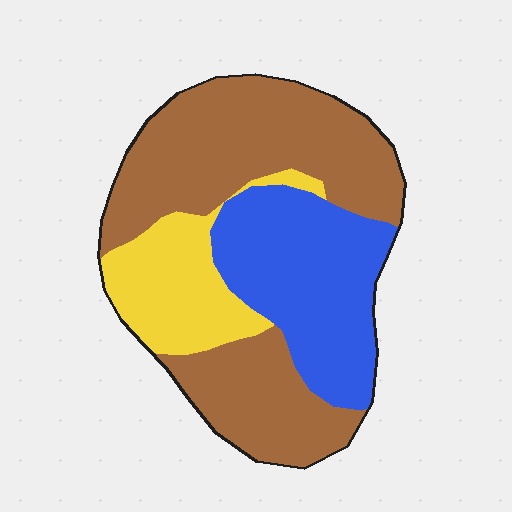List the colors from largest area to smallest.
From largest to smallest: brown, blue, yellow.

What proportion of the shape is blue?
Blue takes up about one third (1/3) of the shape.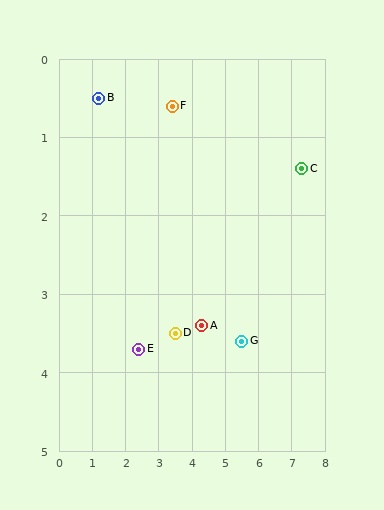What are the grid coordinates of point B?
Point B is at approximately (1.2, 0.5).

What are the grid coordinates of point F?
Point F is at approximately (3.4, 0.6).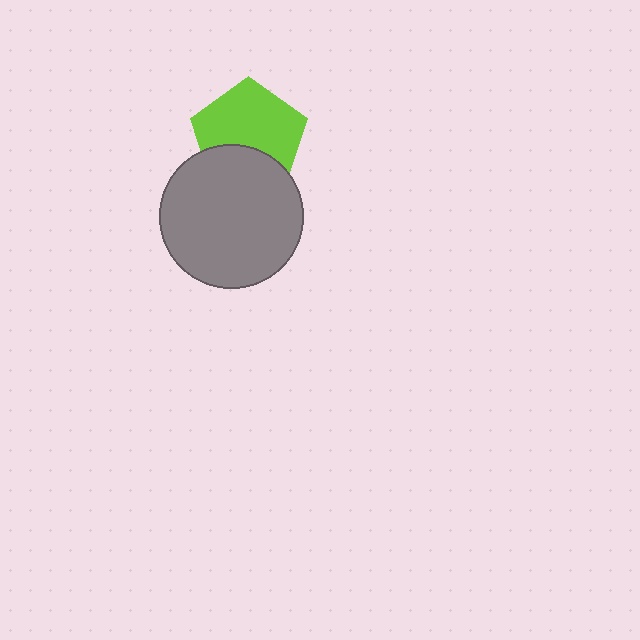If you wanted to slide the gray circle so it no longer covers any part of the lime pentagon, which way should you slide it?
Slide it down — that is the most direct way to separate the two shapes.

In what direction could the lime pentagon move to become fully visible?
The lime pentagon could move up. That would shift it out from behind the gray circle entirely.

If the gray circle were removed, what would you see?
You would see the complete lime pentagon.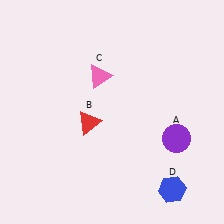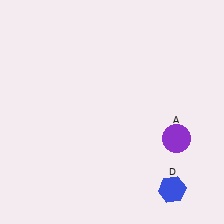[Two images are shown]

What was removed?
The pink triangle (C), the red triangle (B) were removed in Image 2.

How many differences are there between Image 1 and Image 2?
There are 2 differences between the two images.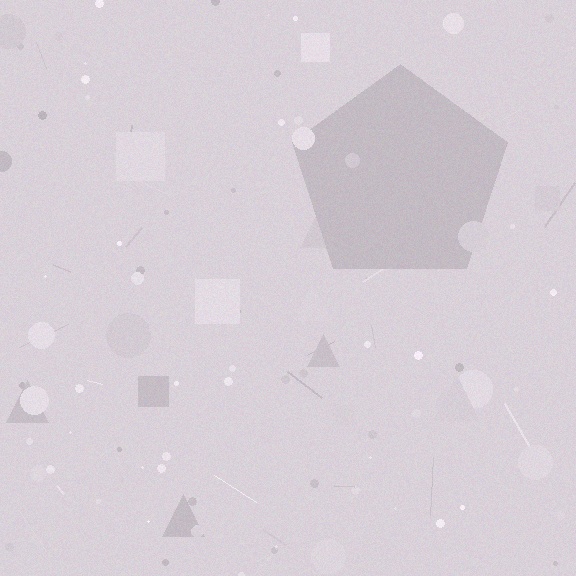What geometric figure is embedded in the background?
A pentagon is embedded in the background.